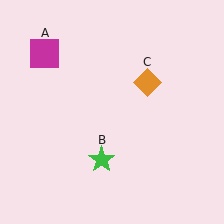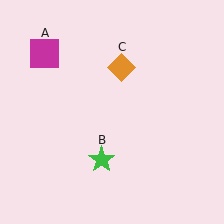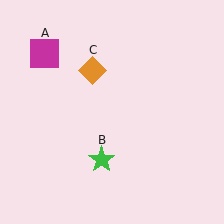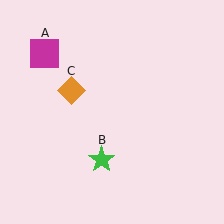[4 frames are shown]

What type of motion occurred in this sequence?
The orange diamond (object C) rotated counterclockwise around the center of the scene.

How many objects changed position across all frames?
1 object changed position: orange diamond (object C).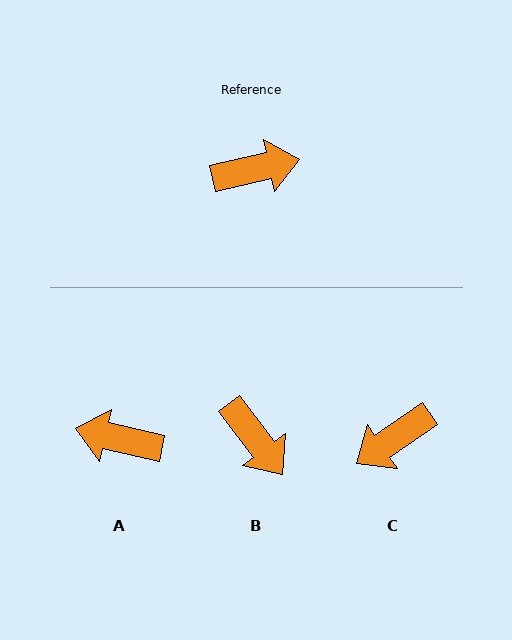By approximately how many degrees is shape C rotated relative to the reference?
Approximately 158 degrees clockwise.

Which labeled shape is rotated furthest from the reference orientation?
C, about 158 degrees away.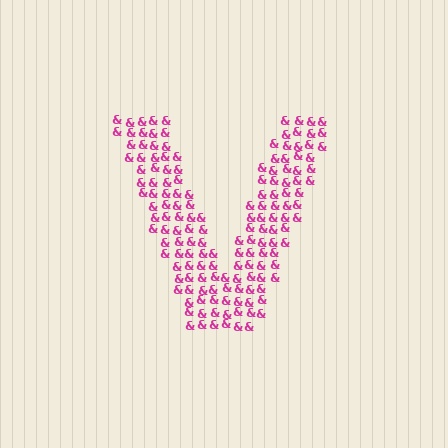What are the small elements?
The small elements are ampersands.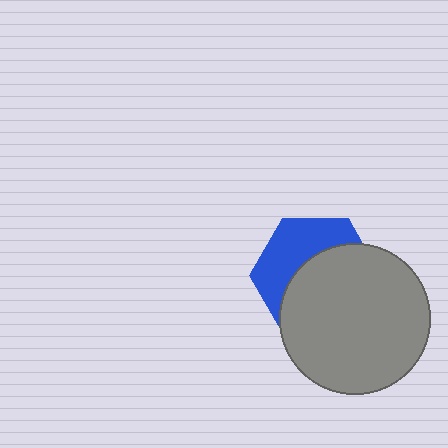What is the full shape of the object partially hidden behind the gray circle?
The partially hidden object is a blue hexagon.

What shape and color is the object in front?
The object in front is a gray circle.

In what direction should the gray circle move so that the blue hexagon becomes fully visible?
The gray circle should move toward the lower-right. That is the shortest direction to clear the overlap and leave the blue hexagon fully visible.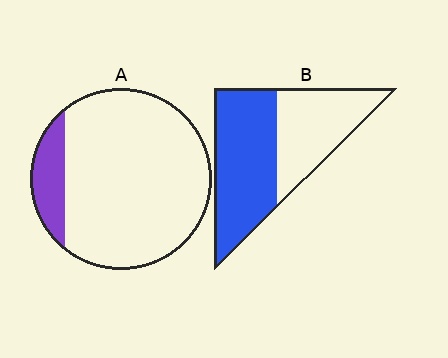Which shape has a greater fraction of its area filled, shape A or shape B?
Shape B.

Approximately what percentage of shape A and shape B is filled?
A is approximately 15% and B is approximately 55%.